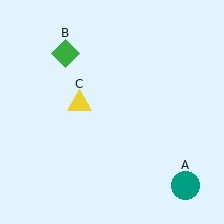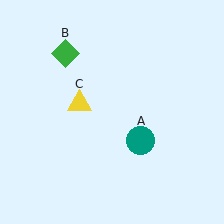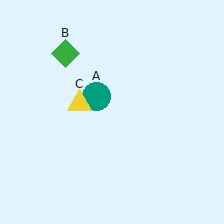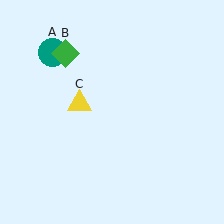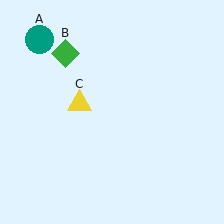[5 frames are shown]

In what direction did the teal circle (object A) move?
The teal circle (object A) moved up and to the left.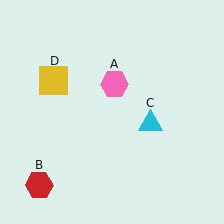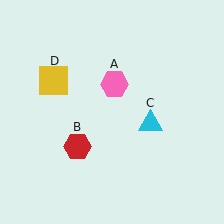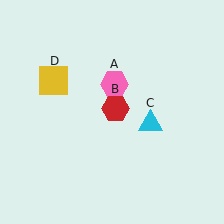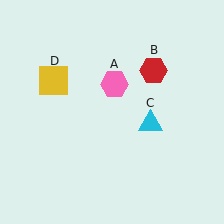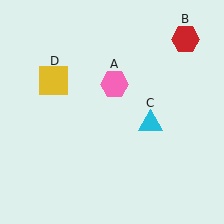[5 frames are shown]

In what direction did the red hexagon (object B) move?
The red hexagon (object B) moved up and to the right.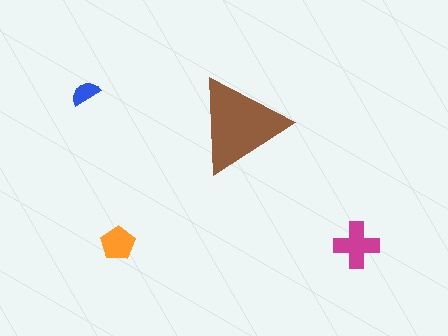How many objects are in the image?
There are 4 objects in the image.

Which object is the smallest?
The blue semicircle.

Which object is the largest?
The brown triangle.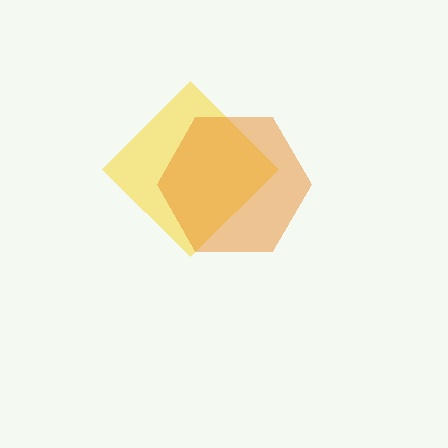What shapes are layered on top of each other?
The layered shapes are: a yellow diamond, an orange hexagon.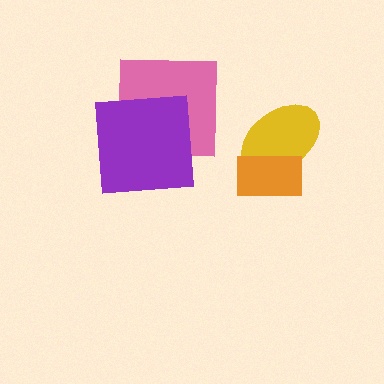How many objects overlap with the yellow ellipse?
1 object overlaps with the yellow ellipse.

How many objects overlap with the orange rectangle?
1 object overlaps with the orange rectangle.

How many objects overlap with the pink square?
1 object overlaps with the pink square.